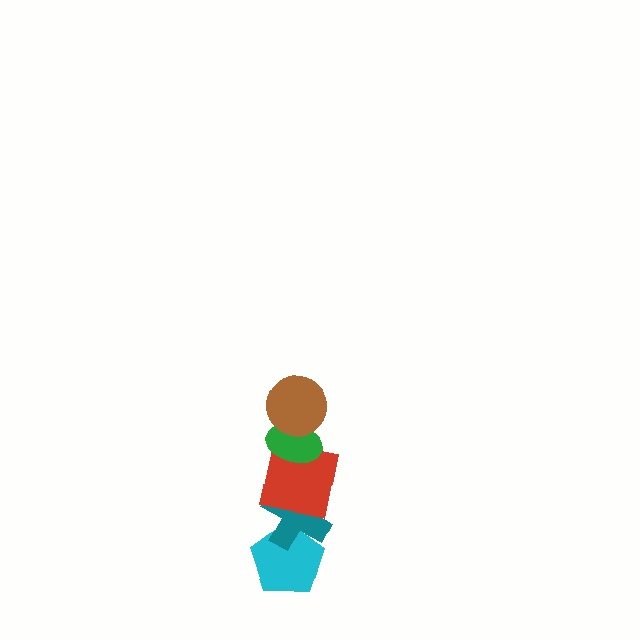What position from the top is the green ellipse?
The green ellipse is 2nd from the top.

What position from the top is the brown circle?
The brown circle is 1st from the top.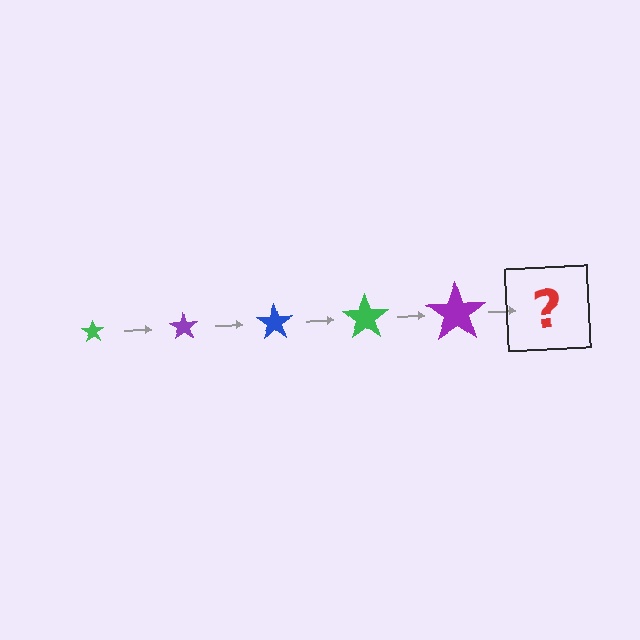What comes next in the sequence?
The next element should be a blue star, larger than the previous one.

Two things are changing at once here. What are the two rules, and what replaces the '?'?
The two rules are that the star grows larger each step and the color cycles through green, purple, and blue. The '?' should be a blue star, larger than the previous one.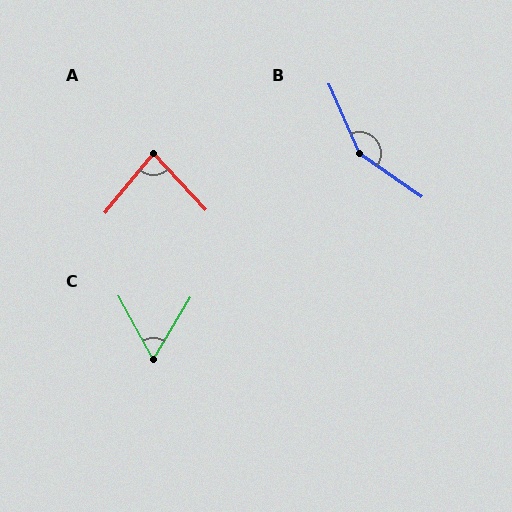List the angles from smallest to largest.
C (59°), A (82°), B (149°).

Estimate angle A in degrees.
Approximately 82 degrees.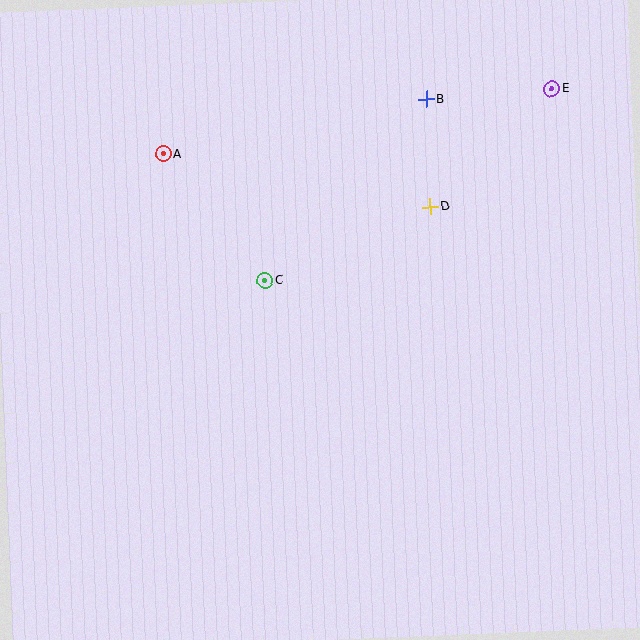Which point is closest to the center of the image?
Point C at (265, 280) is closest to the center.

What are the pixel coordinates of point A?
Point A is at (163, 154).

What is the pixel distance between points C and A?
The distance between C and A is 162 pixels.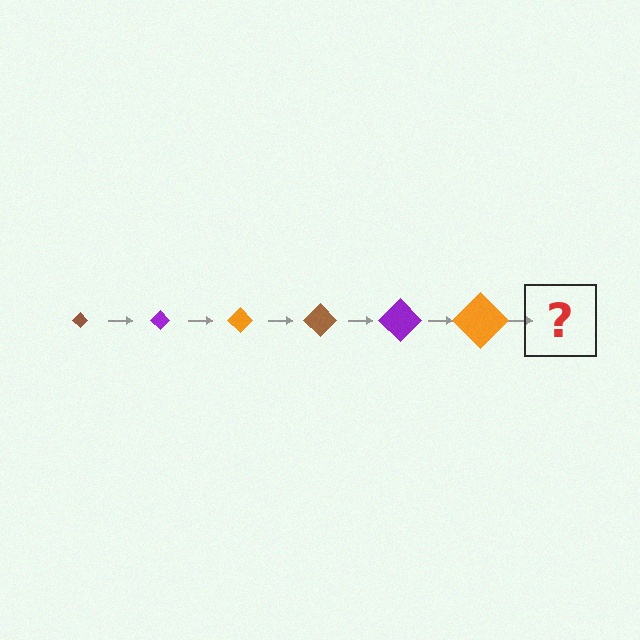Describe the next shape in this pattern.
It should be a brown diamond, larger than the previous one.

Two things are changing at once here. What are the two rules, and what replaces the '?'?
The two rules are that the diamond grows larger each step and the color cycles through brown, purple, and orange. The '?' should be a brown diamond, larger than the previous one.